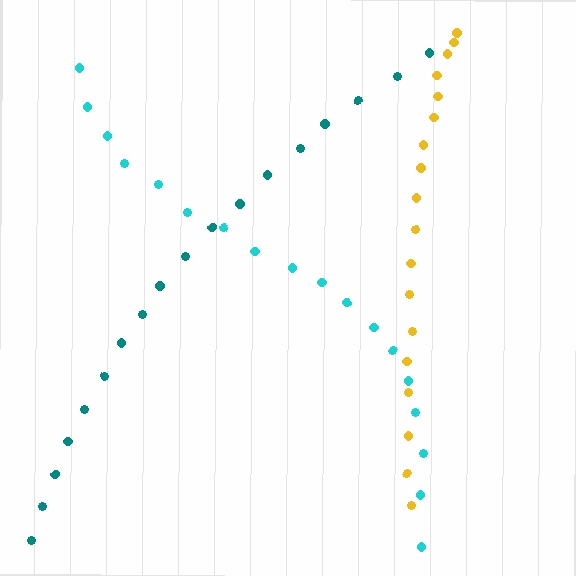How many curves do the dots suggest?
There are 3 distinct paths.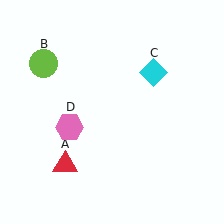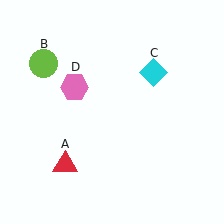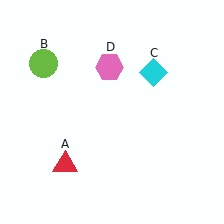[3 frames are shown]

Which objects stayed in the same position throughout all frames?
Red triangle (object A) and lime circle (object B) and cyan diamond (object C) remained stationary.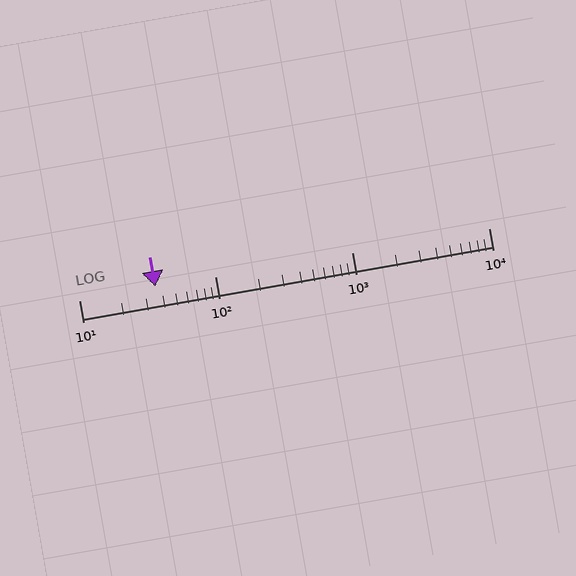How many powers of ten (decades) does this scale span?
The scale spans 3 decades, from 10 to 10000.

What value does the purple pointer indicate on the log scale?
The pointer indicates approximately 36.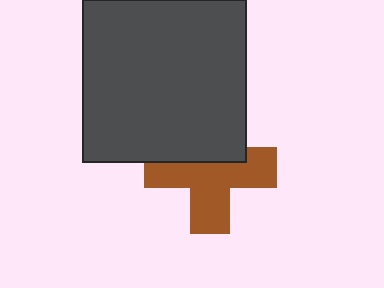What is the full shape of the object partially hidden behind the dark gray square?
The partially hidden object is a brown cross.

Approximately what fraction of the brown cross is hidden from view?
Roughly 39% of the brown cross is hidden behind the dark gray square.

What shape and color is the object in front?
The object in front is a dark gray square.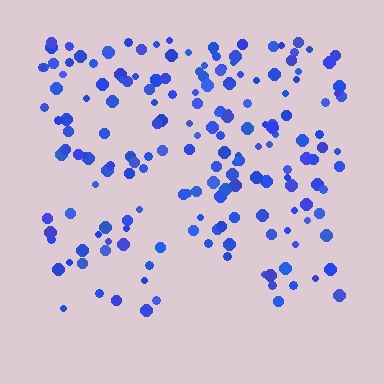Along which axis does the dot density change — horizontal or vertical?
Vertical.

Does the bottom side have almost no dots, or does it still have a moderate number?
Still a moderate number, just noticeably fewer than the top.